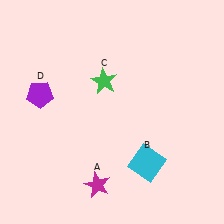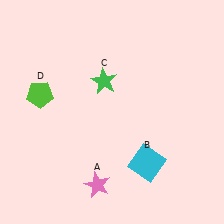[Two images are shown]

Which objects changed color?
A changed from magenta to pink. D changed from purple to lime.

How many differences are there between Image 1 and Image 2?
There are 2 differences between the two images.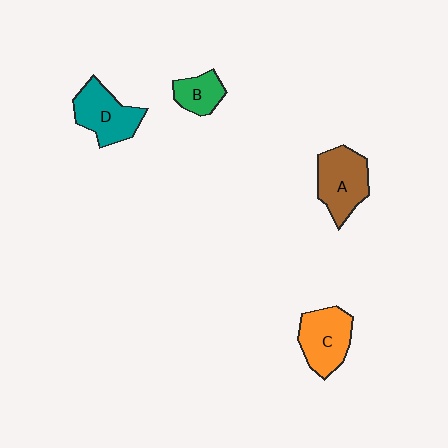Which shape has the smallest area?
Shape B (green).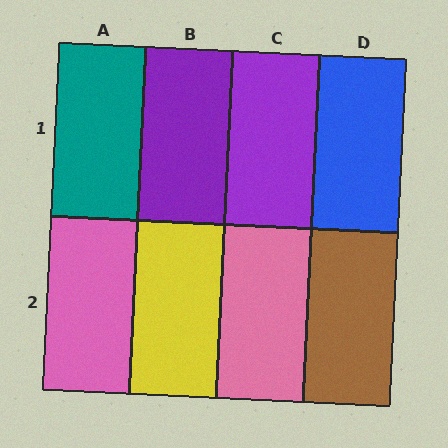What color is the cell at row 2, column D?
Brown.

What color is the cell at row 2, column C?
Pink.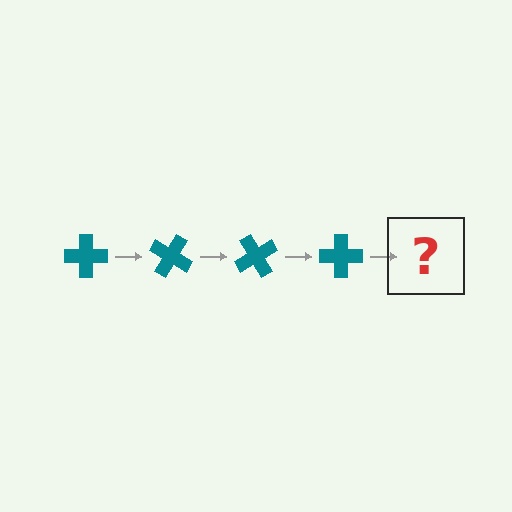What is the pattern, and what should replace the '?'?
The pattern is that the cross rotates 30 degrees each step. The '?' should be a teal cross rotated 120 degrees.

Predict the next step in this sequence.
The next step is a teal cross rotated 120 degrees.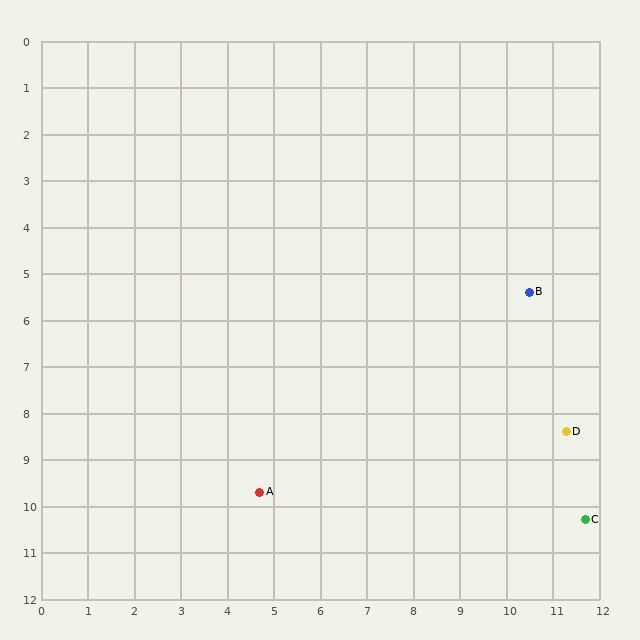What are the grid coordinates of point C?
Point C is at approximately (11.7, 10.3).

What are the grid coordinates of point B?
Point B is at approximately (10.5, 5.4).